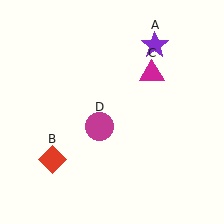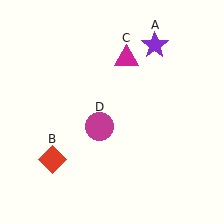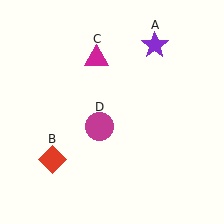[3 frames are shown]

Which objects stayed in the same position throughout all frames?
Purple star (object A) and red diamond (object B) and magenta circle (object D) remained stationary.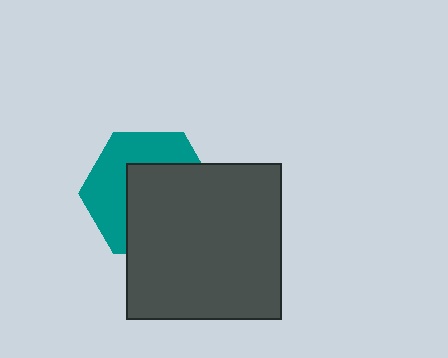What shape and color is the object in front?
The object in front is a dark gray square.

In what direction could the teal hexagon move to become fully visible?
The teal hexagon could move toward the upper-left. That would shift it out from behind the dark gray square entirely.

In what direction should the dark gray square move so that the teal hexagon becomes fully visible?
The dark gray square should move toward the lower-right. That is the shortest direction to clear the overlap and leave the teal hexagon fully visible.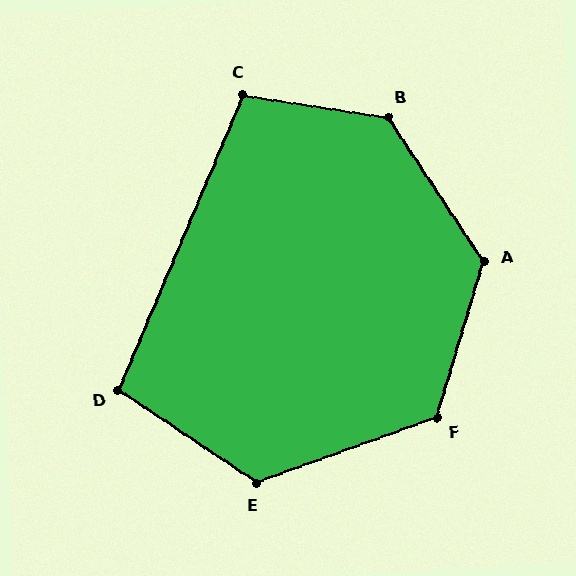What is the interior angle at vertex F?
Approximately 127 degrees (obtuse).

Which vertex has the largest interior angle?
B, at approximately 132 degrees.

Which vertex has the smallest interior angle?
D, at approximately 101 degrees.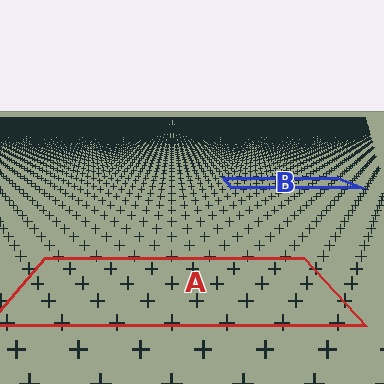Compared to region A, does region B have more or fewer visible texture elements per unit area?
Region B has more texture elements per unit area — they are packed more densely because it is farther away.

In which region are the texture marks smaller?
The texture marks are smaller in region B, because it is farther away.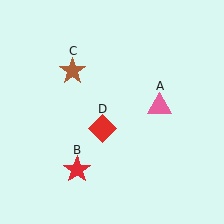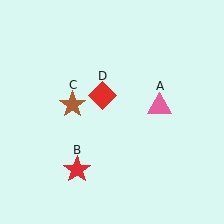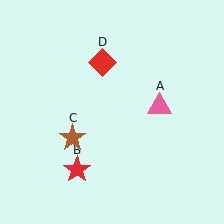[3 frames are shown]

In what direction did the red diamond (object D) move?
The red diamond (object D) moved up.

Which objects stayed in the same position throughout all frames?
Pink triangle (object A) and red star (object B) remained stationary.